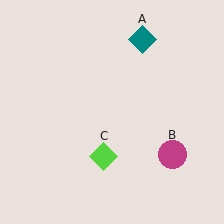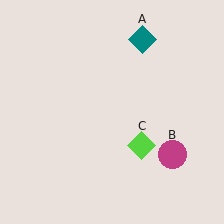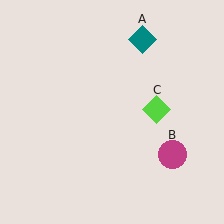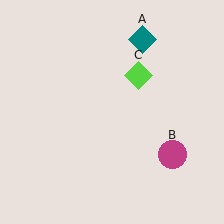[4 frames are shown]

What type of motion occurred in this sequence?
The lime diamond (object C) rotated counterclockwise around the center of the scene.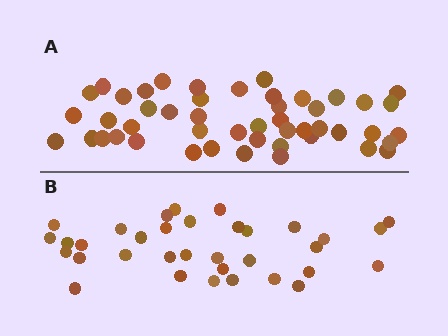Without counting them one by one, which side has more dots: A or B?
Region A (the top region) has more dots.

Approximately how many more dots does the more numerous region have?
Region A has approximately 15 more dots than region B.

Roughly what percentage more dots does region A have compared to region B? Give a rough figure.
About 40% more.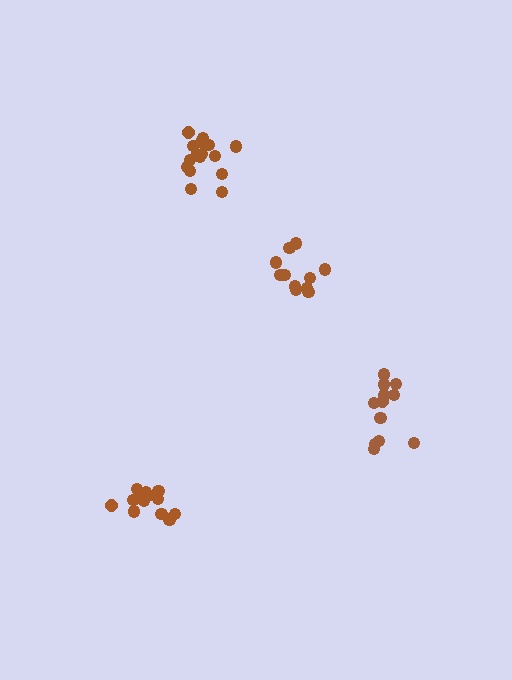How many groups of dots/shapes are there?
There are 4 groups.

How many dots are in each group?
Group 1: 12 dots, Group 2: 14 dots, Group 3: 16 dots, Group 4: 11 dots (53 total).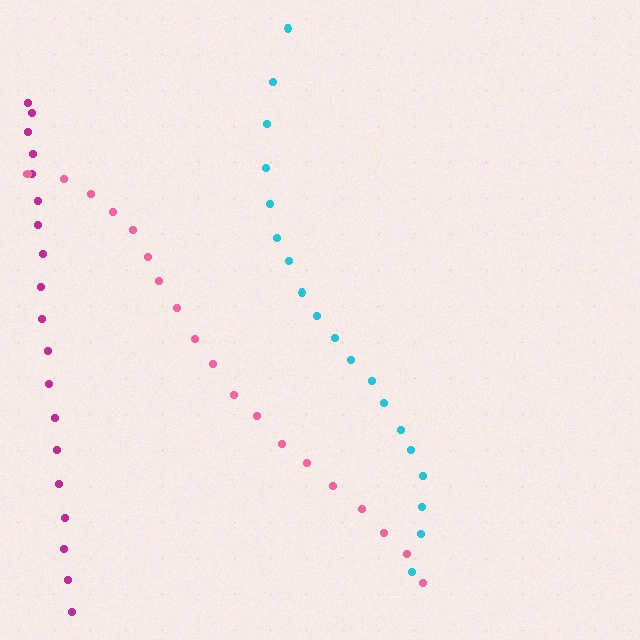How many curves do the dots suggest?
There are 3 distinct paths.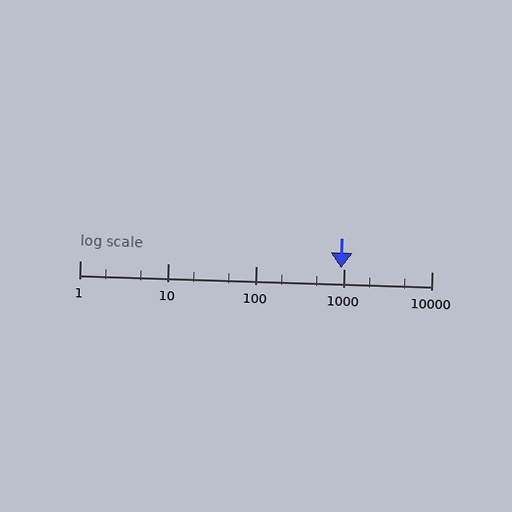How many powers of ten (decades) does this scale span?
The scale spans 4 decades, from 1 to 10000.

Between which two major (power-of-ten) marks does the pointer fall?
The pointer is between 100 and 1000.